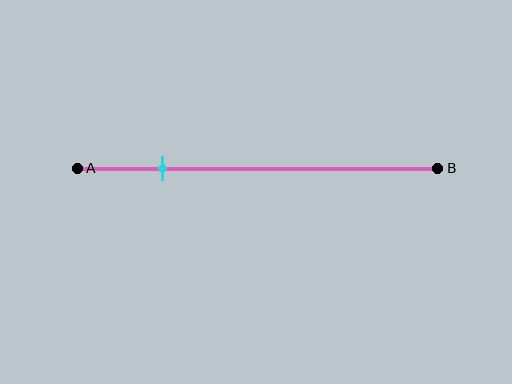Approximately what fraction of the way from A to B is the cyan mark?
The cyan mark is approximately 25% of the way from A to B.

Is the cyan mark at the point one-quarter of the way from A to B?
Yes, the mark is approximately at the one-quarter point.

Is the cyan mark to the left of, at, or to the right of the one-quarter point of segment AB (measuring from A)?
The cyan mark is approximately at the one-quarter point of segment AB.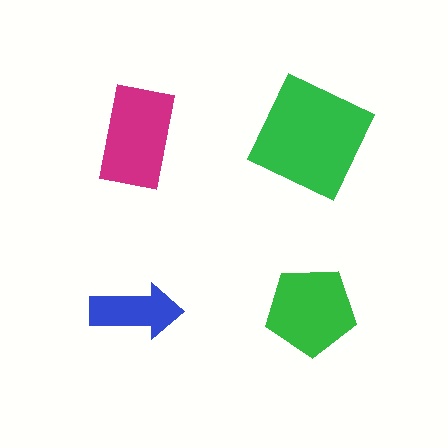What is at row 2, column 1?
A blue arrow.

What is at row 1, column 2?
A green square.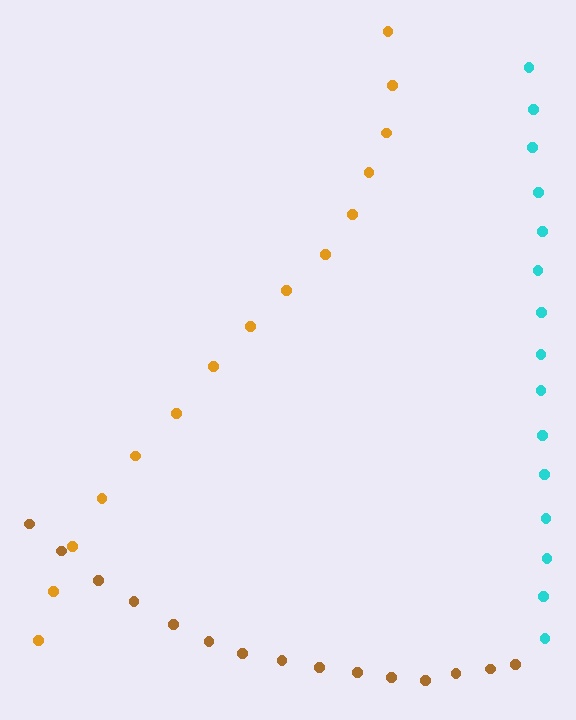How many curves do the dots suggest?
There are 3 distinct paths.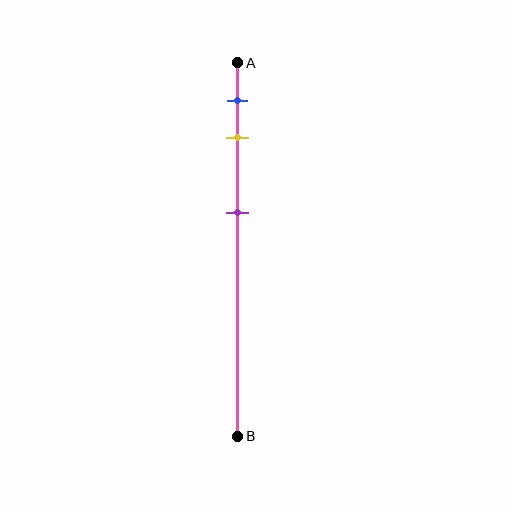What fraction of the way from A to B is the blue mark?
The blue mark is approximately 10% (0.1) of the way from A to B.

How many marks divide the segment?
There are 3 marks dividing the segment.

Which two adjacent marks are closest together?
The blue and yellow marks are the closest adjacent pair.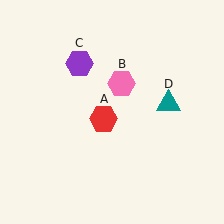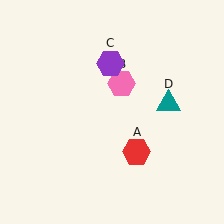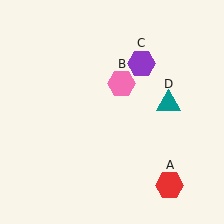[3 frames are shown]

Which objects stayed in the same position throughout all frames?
Pink hexagon (object B) and teal triangle (object D) remained stationary.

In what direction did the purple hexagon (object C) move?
The purple hexagon (object C) moved right.